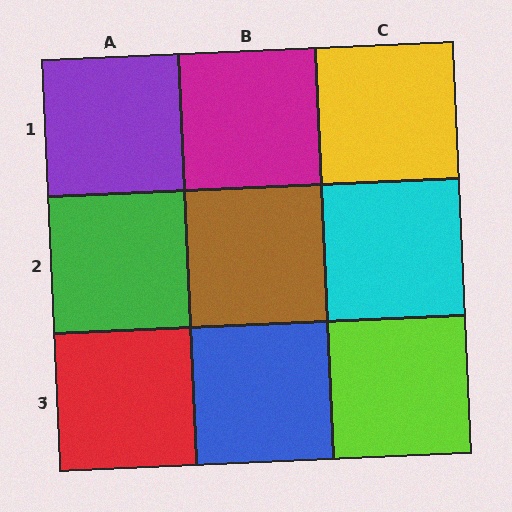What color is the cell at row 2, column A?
Green.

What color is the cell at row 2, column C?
Cyan.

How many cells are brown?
1 cell is brown.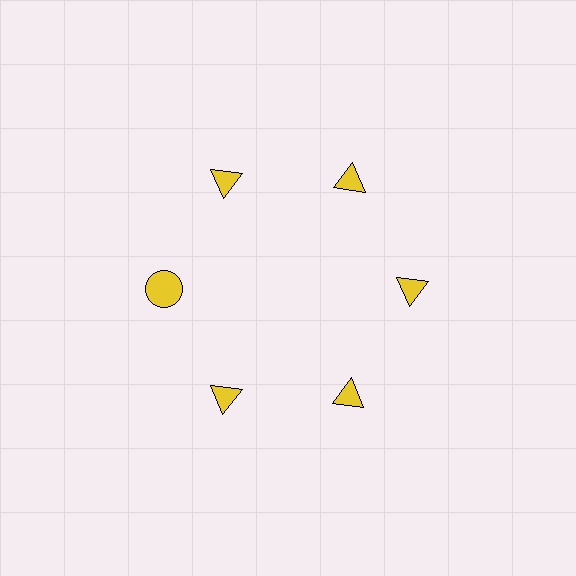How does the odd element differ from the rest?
It has a different shape: circle instead of triangle.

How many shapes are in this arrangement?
There are 6 shapes arranged in a ring pattern.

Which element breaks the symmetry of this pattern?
The yellow circle at roughly the 9 o'clock position breaks the symmetry. All other shapes are yellow triangles.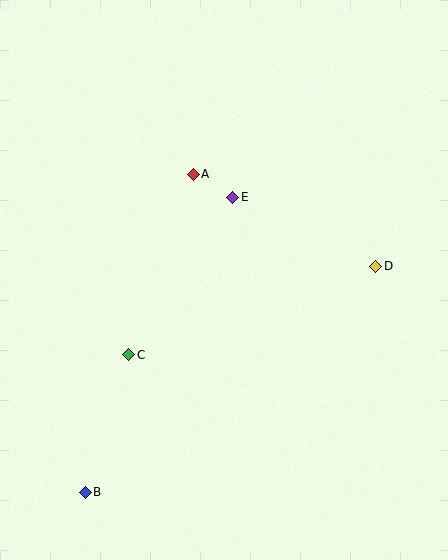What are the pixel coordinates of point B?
Point B is at (85, 492).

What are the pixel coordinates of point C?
Point C is at (129, 355).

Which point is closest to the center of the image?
Point E at (233, 197) is closest to the center.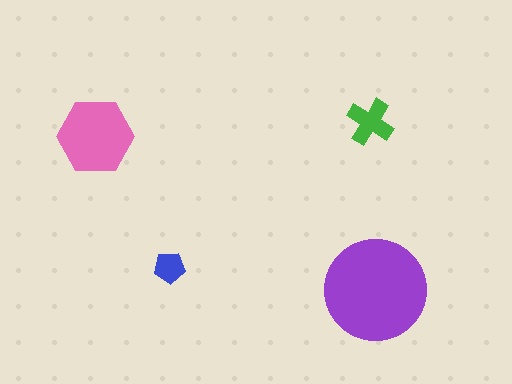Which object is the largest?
The purple circle.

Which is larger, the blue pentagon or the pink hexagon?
The pink hexagon.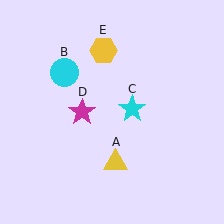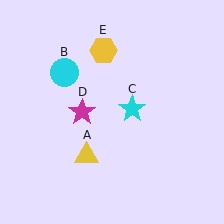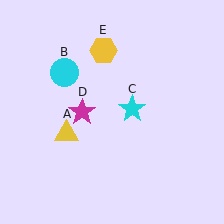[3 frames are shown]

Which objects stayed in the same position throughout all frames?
Cyan circle (object B) and cyan star (object C) and magenta star (object D) and yellow hexagon (object E) remained stationary.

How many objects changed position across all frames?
1 object changed position: yellow triangle (object A).